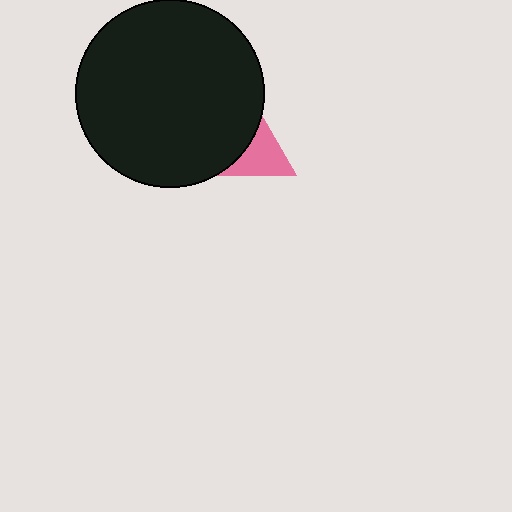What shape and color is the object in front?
The object in front is a black circle.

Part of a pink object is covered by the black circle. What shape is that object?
It is a triangle.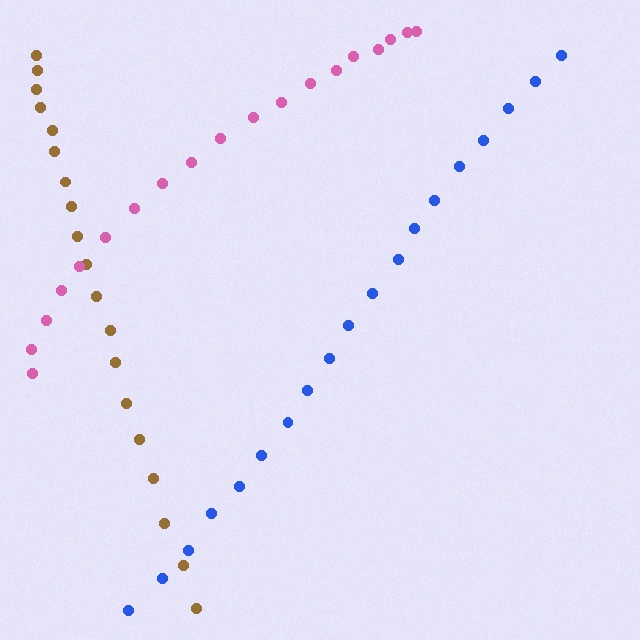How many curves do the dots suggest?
There are 3 distinct paths.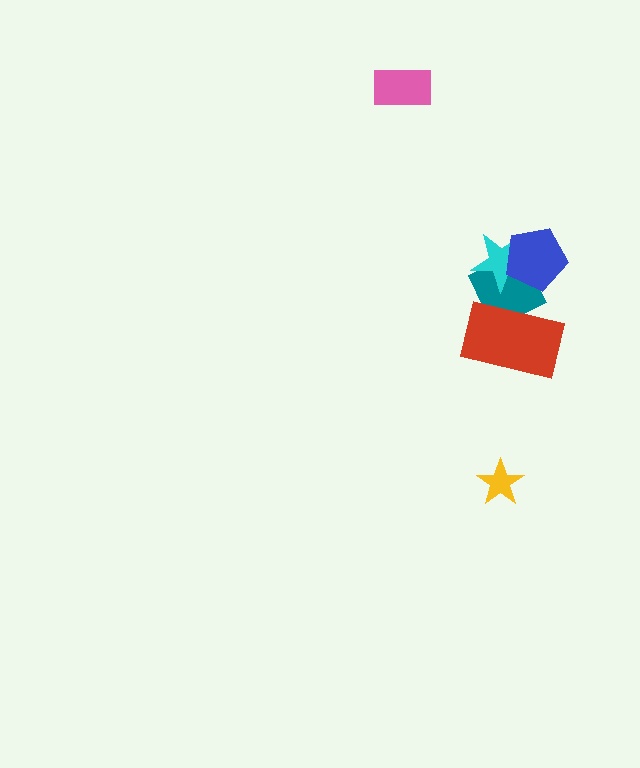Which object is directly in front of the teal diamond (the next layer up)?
The cyan star is directly in front of the teal diamond.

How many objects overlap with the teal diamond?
3 objects overlap with the teal diamond.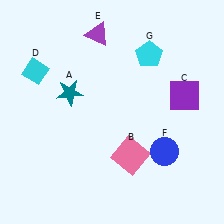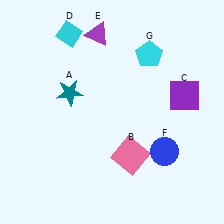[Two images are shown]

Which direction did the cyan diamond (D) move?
The cyan diamond (D) moved up.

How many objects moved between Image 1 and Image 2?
1 object moved between the two images.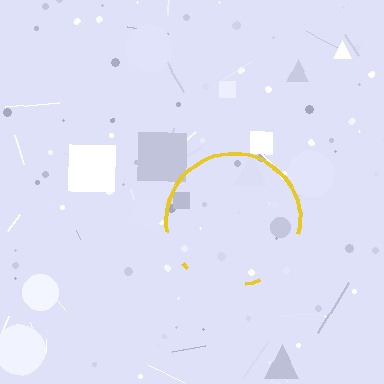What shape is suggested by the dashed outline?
The dashed outline suggests a circle.